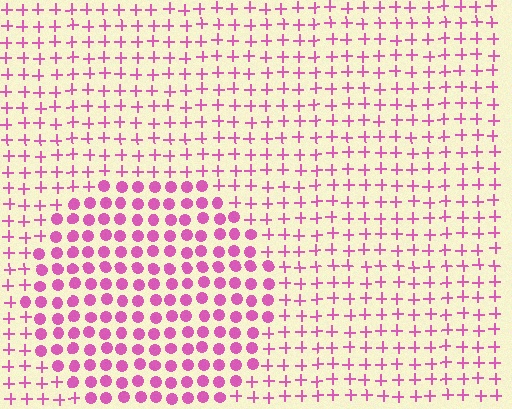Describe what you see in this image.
The image is filled with small pink elements arranged in a uniform grid. A circle-shaped region contains circles, while the surrounding area contains plus signs. The boundary is defined purely by the change in element shape.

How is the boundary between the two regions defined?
The boundary is defined by a change in element shape: circles inside vs. plus signs outside. All elements share the same color and spacing.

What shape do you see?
I see a circle.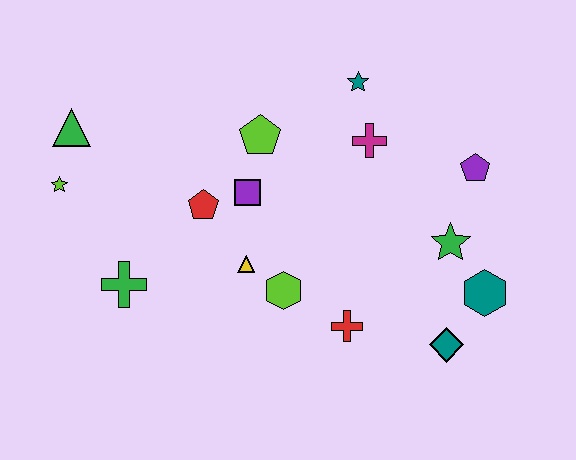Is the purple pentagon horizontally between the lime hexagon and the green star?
No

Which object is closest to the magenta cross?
The teal star is closest to the magenta cross.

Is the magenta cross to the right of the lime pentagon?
Yes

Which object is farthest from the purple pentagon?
The lime star is farthest from the purple pentagon.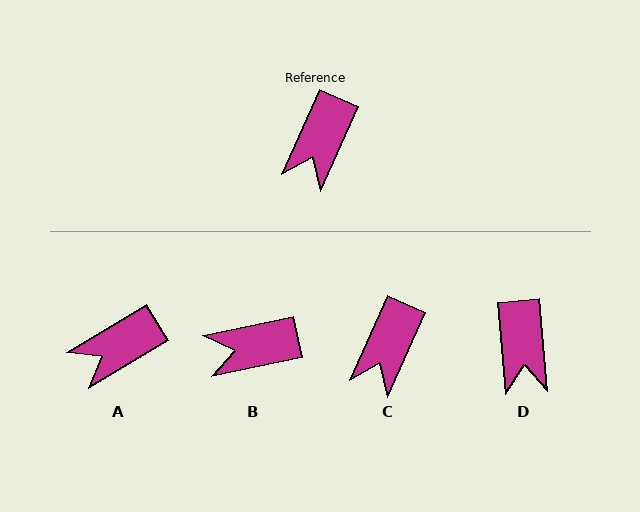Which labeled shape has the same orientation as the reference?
C.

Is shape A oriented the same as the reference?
No, it is off by about 36 degrees.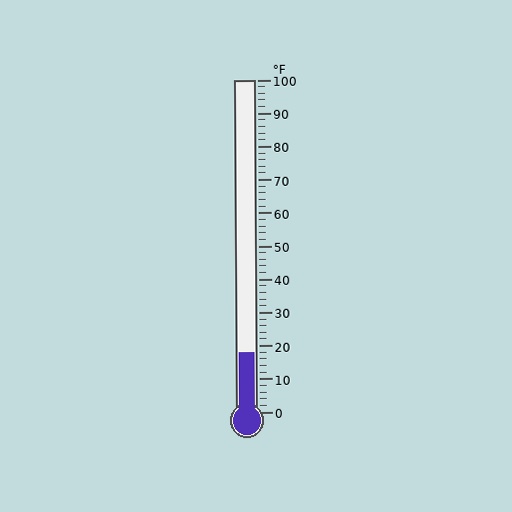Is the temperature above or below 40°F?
The temperature is below 40°F.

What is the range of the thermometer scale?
The thermometer scale ranges from 0°F to 100°F.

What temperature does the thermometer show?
The thermometer shows approximately 18°F.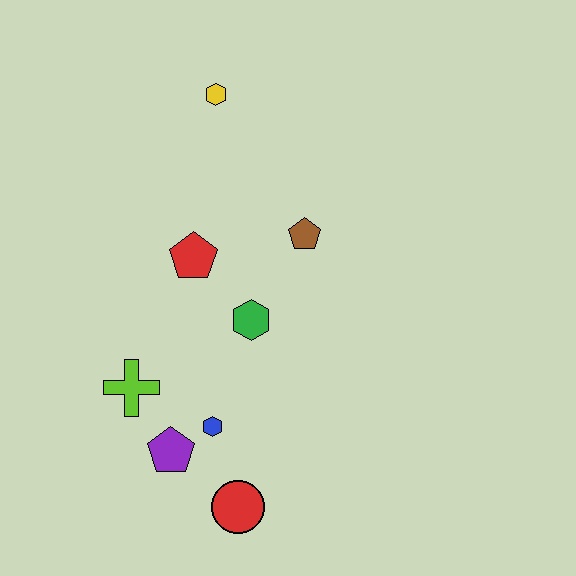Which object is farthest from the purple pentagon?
The yellow hexagon is farthest from the purple pentagon.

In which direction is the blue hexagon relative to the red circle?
The blue hexagon is above the red circle.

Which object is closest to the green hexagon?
The red pentagon is closest to the green hexagon.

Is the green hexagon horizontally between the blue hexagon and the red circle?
No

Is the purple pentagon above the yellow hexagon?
No